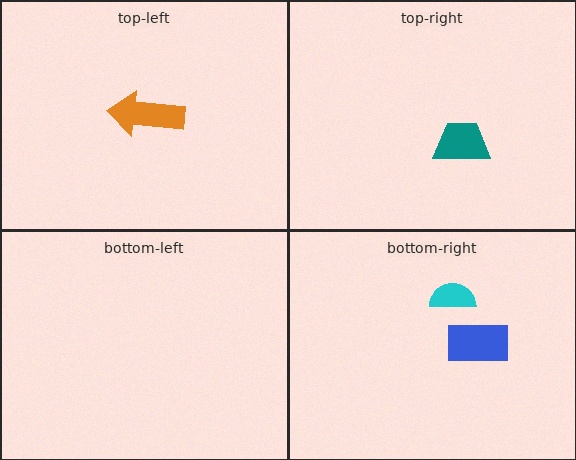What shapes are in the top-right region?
The teal trapezoid.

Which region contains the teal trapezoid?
The top-right region.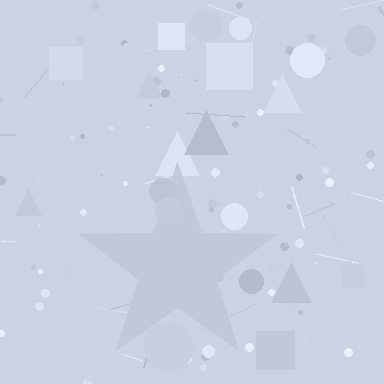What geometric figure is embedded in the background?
A star is embedded in the background.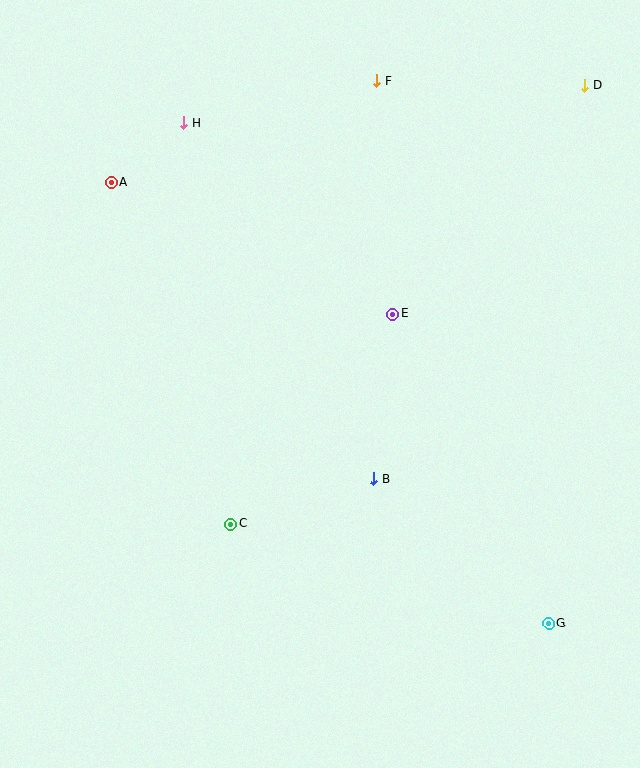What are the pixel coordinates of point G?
Point G is at (548, 624).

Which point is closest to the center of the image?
Point E at (392, 314) is closest to the center.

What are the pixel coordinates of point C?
Point C is at (231, 524).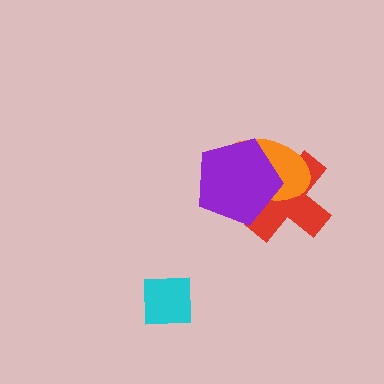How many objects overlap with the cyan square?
0 objects overlap with the cyan square.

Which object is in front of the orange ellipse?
The purple pentagon is in front of the orange ellipse.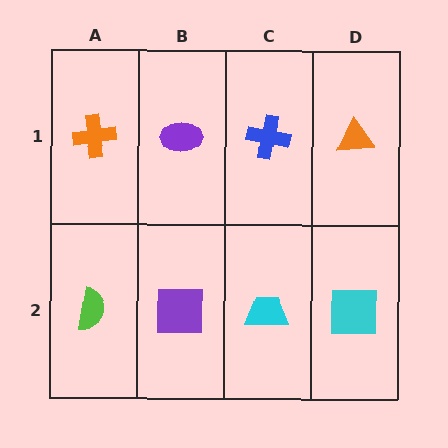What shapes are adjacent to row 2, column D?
An orange triangle (row 1, column D), a cyan trapezoid (row 2, column C).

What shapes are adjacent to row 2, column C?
A blue cross (row 1, column C), a purple square (row 2, column B), a cyan square (row 2, column D).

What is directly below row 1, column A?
A lime semicircle.